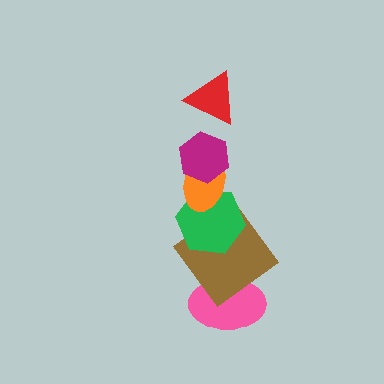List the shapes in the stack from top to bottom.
From top to bottom: the red triangle, the magenta hexagon, the orange ellipse, the green hexagon, the brown diamond, the pink ellipse.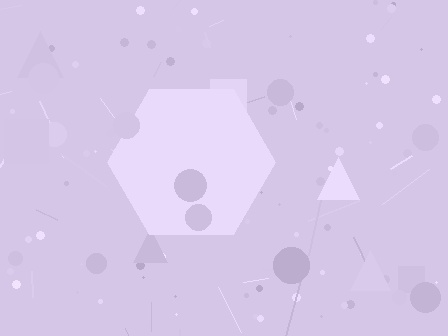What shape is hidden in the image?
A hexagon is hidden in the image.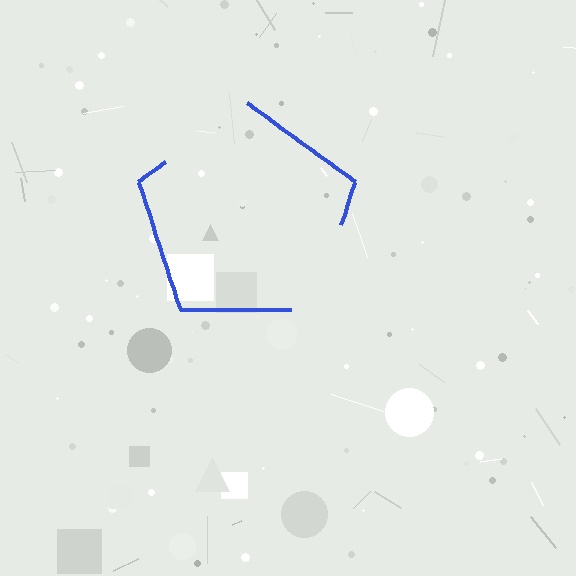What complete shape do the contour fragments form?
The contour fragments form a pentagon.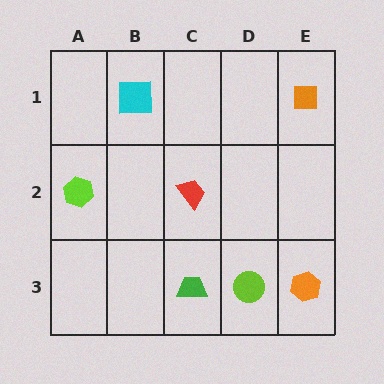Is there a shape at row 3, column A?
No, that cell is empty.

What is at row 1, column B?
A cyan square.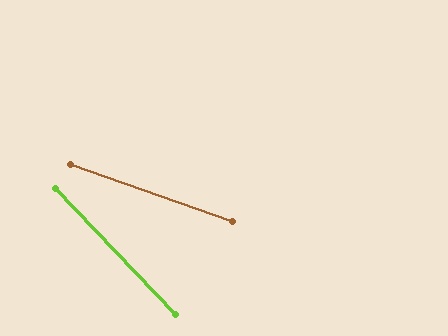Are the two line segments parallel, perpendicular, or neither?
Neither parallel nor perpendicular — they differ by about 27°.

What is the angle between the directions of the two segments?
Approximately 27 degrees.